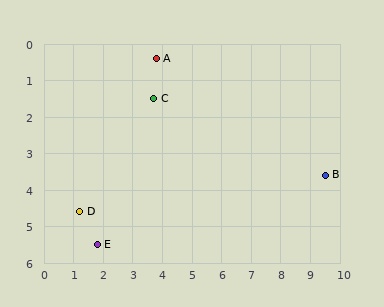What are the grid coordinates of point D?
Point D is at approximately (1.2, 4.6).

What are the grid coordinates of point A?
Point A is at approximately (3.8, 0.4).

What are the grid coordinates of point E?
Point E is at approximately (1.8, 5.5).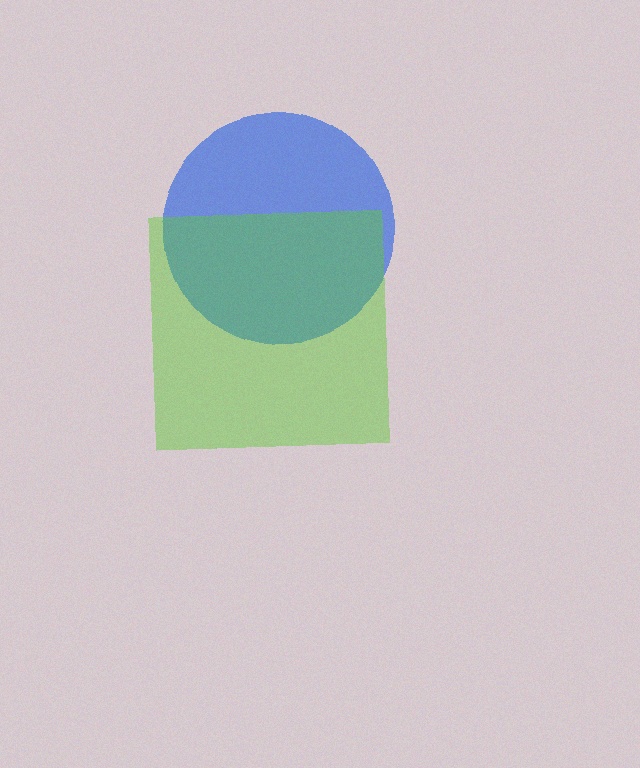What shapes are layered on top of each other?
The layered shapes are: a blue circle, a lime square.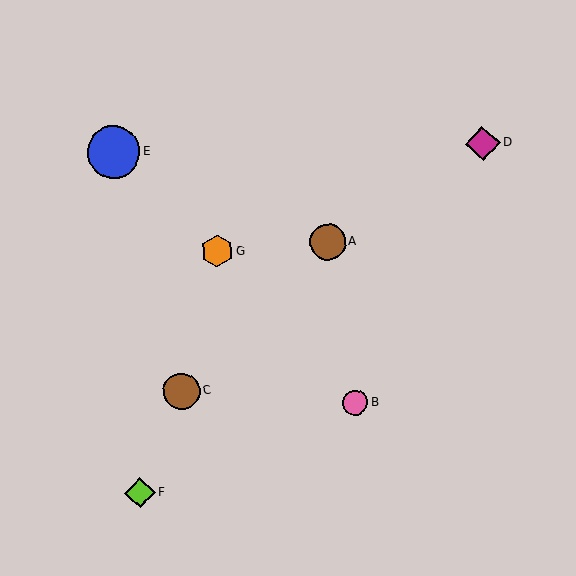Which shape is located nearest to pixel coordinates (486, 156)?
The magenta diamond (labeled D) at (483, 143) is nearest to that location.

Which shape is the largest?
The blue circle (labeled E) is the largest.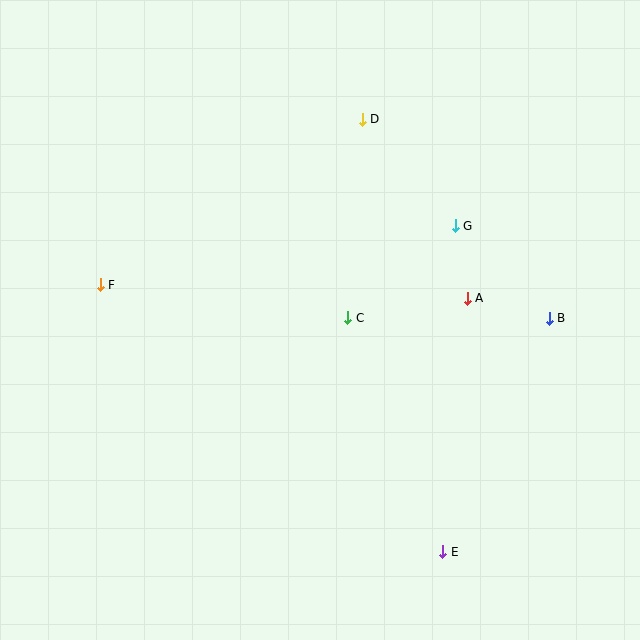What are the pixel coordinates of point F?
Point F is at (100, 285).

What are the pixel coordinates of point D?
Point D is at (362, 119).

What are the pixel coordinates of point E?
Point E is at (443, 552).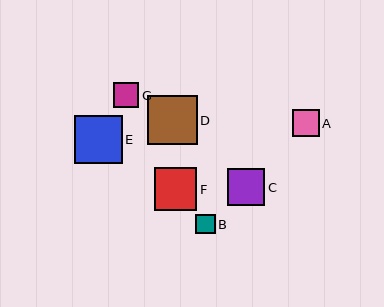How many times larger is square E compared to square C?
Square E is approximately 1.3 times the size of square C.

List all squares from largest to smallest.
From largest to smallest: D, E, F, C, A, G, B.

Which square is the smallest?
Square B is the smallest with a size of approximately 19 pixels.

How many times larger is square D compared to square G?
Square D is approximately 2.0 times the size of square G.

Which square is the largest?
Square D is the largest with a size of approximately 49 pixels.